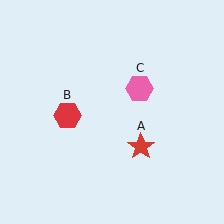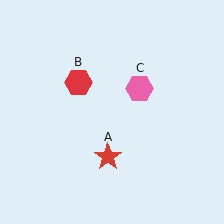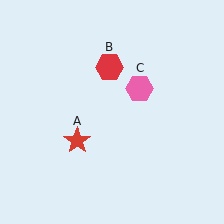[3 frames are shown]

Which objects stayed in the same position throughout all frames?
Pink hexagon (object C) remained stationary.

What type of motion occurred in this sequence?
The red star (object A), red hexagon (object B) rotated clockwise around the center of the scene.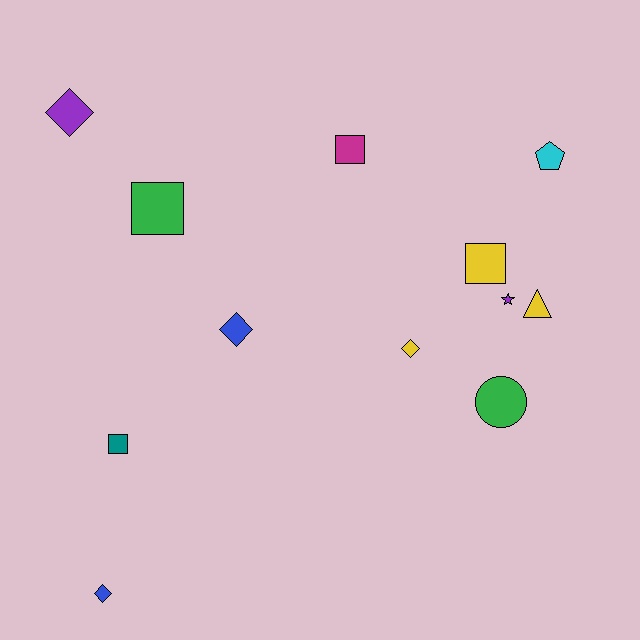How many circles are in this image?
There is 1 circle.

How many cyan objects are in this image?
There is 1 cyan object.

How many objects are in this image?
There are 12 objects.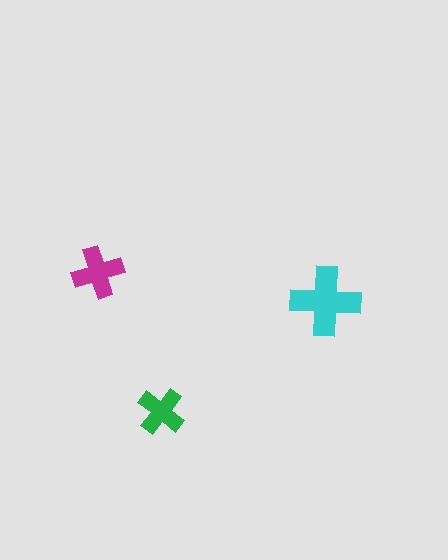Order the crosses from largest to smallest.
the cyan one, the magenta one, the green one.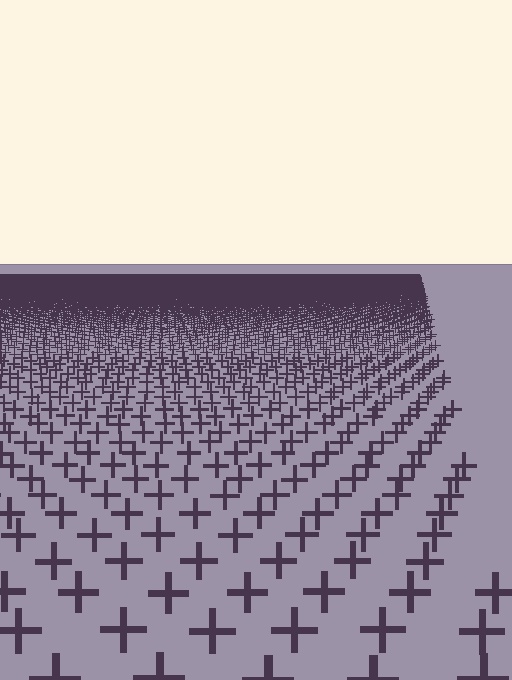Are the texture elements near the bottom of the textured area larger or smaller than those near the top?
Larger. Near the bottom, elements are closer to the viewer and appear at a bigger on-screen size.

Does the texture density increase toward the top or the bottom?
Density increases toward the top.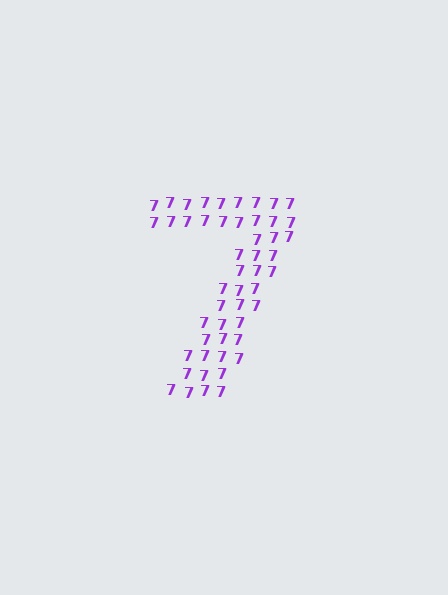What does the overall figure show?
The overall figure shows the digit 7.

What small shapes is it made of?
It is made of small digit 7's.